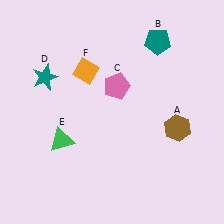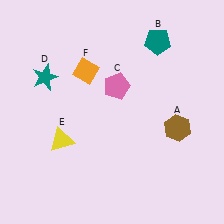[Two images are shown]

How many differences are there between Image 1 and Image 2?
There is 1 difference between the two images.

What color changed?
The triangle (E) changed from green in Image 1 to yellow in Image 2.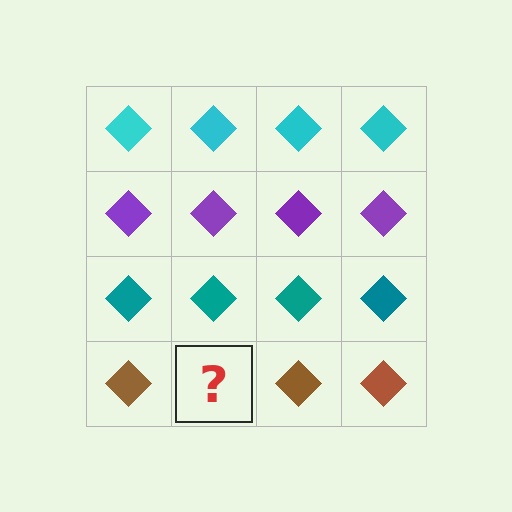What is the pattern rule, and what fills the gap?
The rule is that each row has a consistent color. The gap should be filled with a brown diamond.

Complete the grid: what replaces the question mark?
The question mark should be replaced with a brown diamond.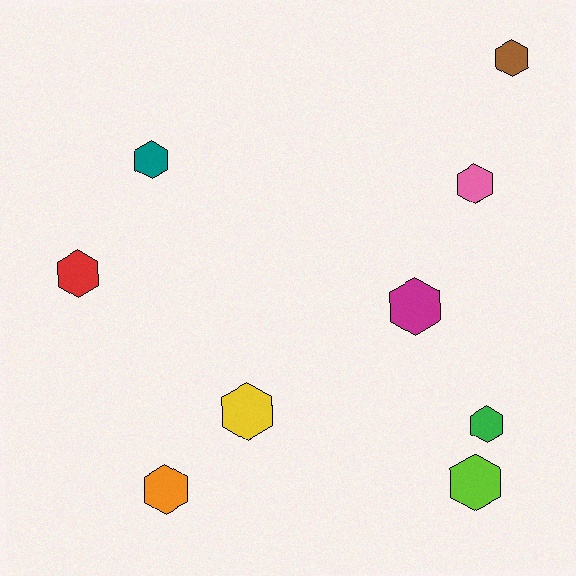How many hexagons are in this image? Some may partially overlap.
There are 9 hexagons.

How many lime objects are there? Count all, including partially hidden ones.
There is 1 lime object.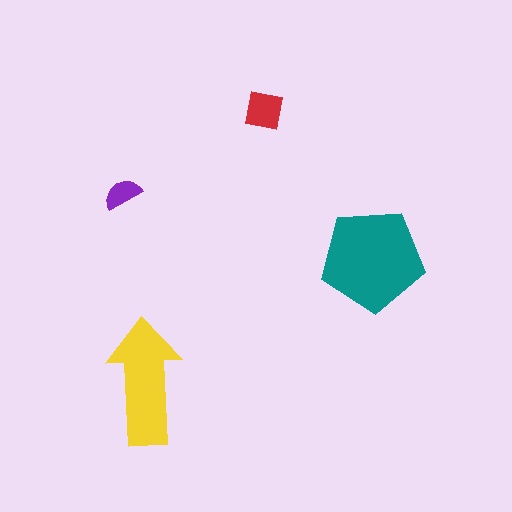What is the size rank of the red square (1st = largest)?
3rd.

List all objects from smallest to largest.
The purple semicircle, the red square, the yellow arrow, the teal pentagon.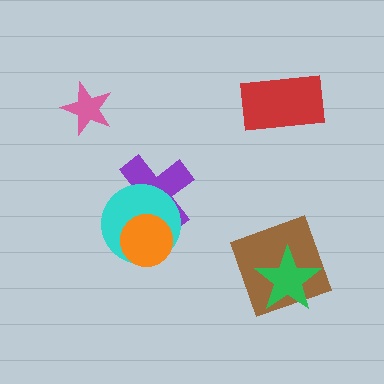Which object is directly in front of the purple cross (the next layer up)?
The cyan circle is directly in front of the purple cross.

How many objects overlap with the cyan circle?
2 objects overlap with the cyan circle.